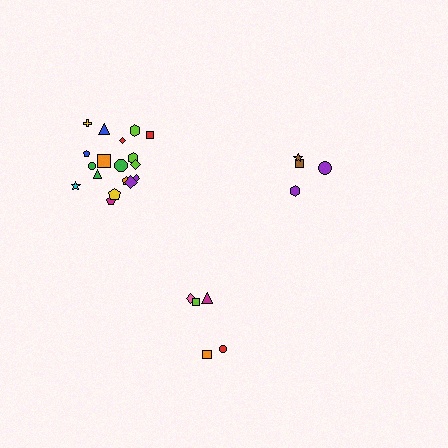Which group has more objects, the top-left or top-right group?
The top-left group.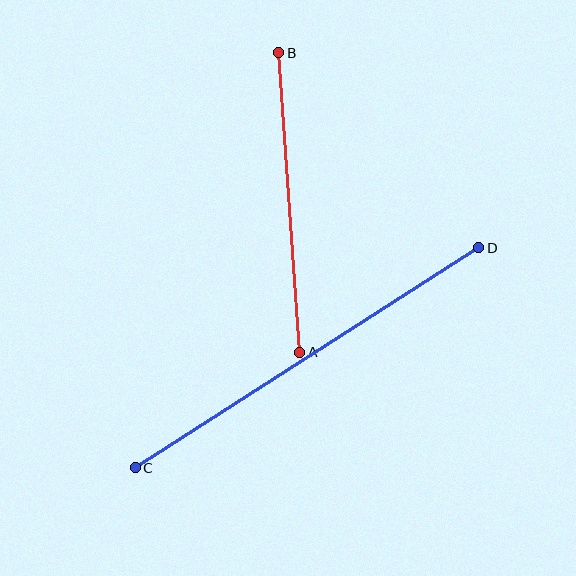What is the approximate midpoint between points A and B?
The midpoint is at approximately (289, 203) pixels.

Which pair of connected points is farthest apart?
Points C and D are farthest apart.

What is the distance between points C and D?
The distance is approximately 408 pixels.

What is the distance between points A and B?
The distance is approximately 300 pixels.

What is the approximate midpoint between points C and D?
The midpoint is at approximately (307, 358) pixels.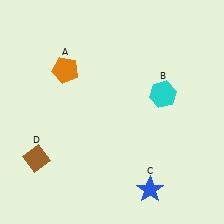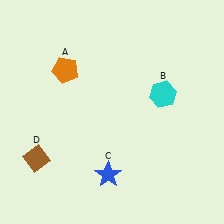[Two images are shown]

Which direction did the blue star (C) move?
The blue star (C) moved left.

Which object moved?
The blue star (C) moved left.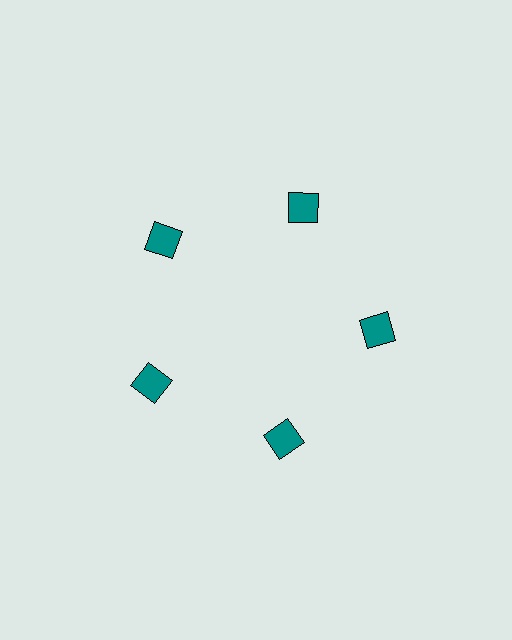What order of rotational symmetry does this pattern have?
This pattern has 5-fold rotational symmetry.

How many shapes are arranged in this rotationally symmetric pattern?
There are 5 shapes, arranged in 5 groups of 1.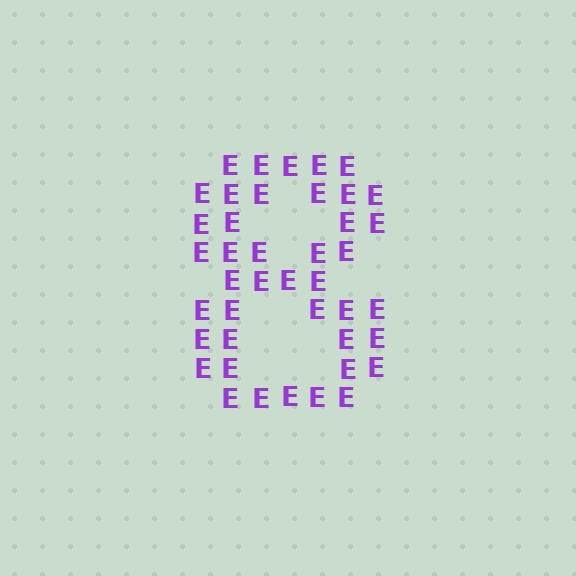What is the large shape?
The large shape is the digit 8.